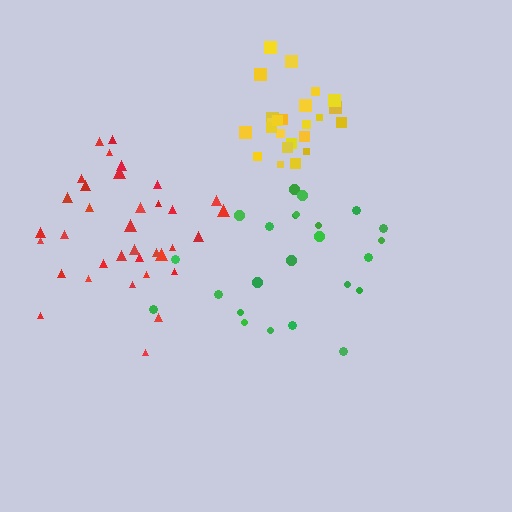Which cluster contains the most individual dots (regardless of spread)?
Red (35).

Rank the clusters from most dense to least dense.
yellow, red, green.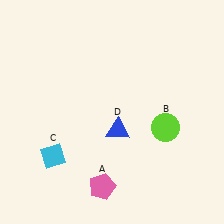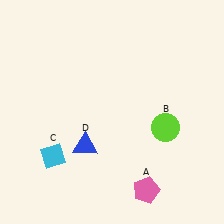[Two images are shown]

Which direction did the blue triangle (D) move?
The blue triangle (D) moved left.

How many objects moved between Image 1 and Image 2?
2 objects moved between the two images.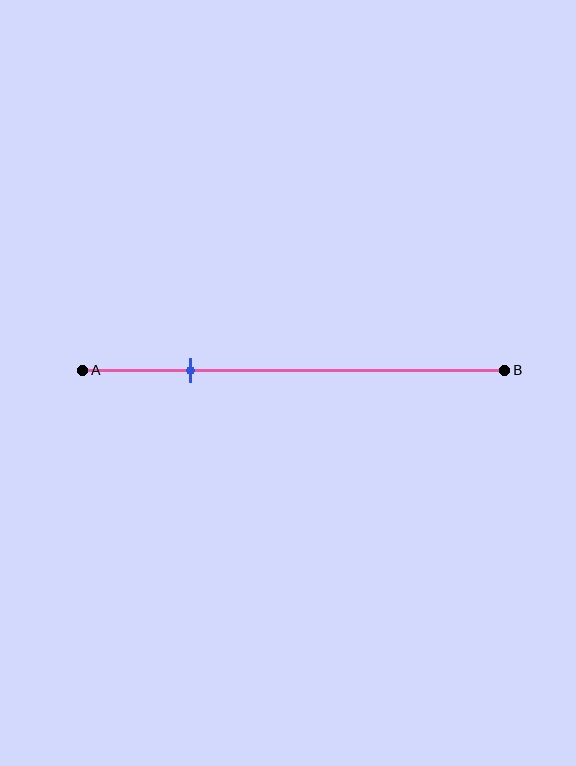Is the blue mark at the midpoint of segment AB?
No, the mark is at about 25% from A, not at the 50% midpoint.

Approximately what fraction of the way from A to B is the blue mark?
The blue mark is approximately 25% of the way from A to B.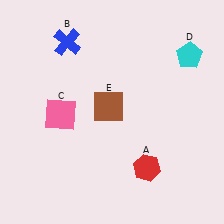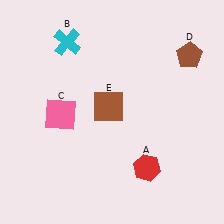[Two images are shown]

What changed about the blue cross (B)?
In Image 1, B is blue. In Image 2, it changed to cyan.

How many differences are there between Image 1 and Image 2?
There are 2 differences between the two images.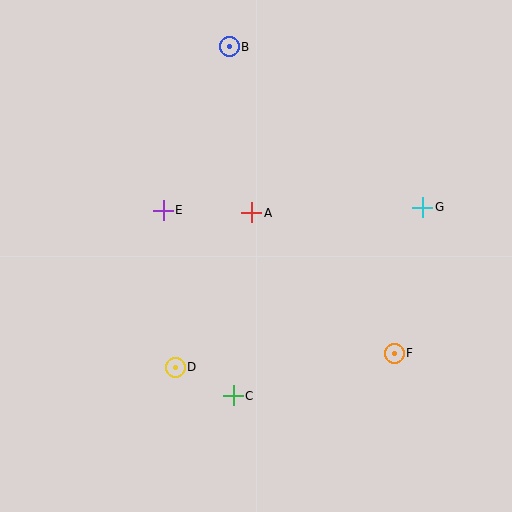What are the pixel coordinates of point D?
Point D is at (175, 367).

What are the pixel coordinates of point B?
Point B is at (229, 47).